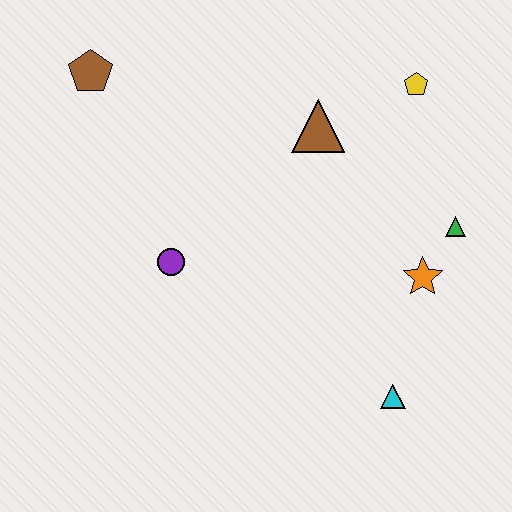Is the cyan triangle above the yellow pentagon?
No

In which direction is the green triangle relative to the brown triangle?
The green triangle is to the right of the brown triangle.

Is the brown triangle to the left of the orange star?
Yes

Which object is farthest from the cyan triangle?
The brown pentagon is farthest from the cyan triangle.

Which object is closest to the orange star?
The green triangle is closest to the orange star.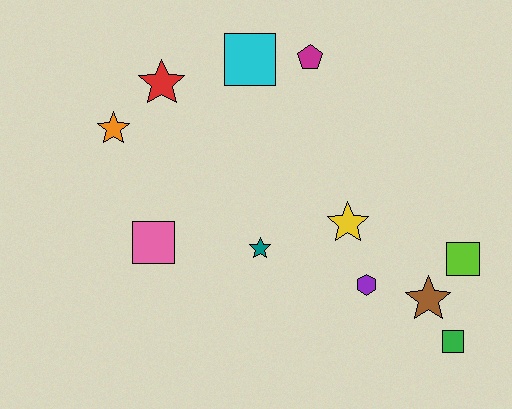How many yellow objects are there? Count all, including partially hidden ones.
There is 1 yellow object.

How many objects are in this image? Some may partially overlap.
There are 11 objects.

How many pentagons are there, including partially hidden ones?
There is 1 pentagon.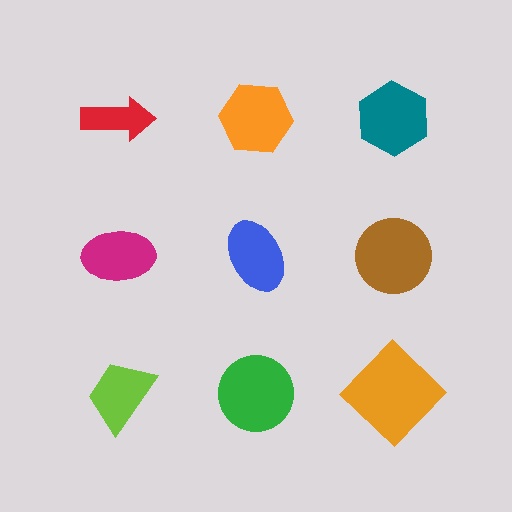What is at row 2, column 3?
A brown circle.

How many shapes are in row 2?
3 shapes.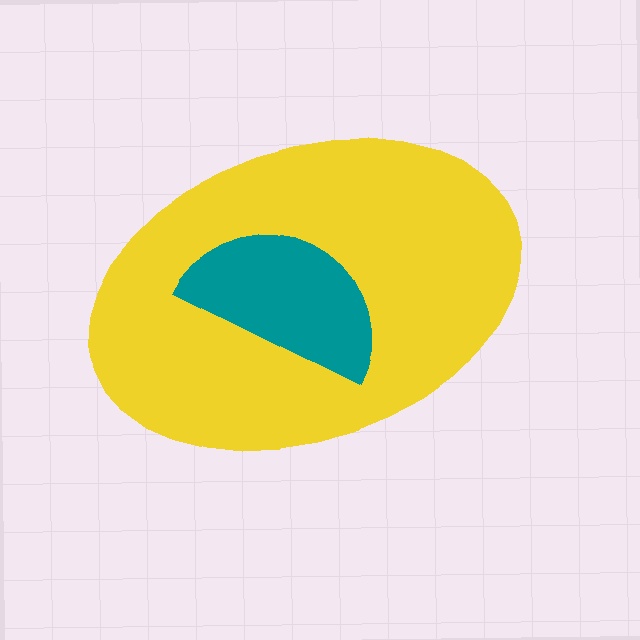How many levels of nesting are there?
2.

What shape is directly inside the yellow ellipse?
The teal semicircle.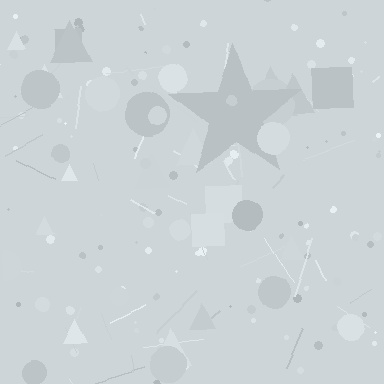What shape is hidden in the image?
A star is hidden in the image.